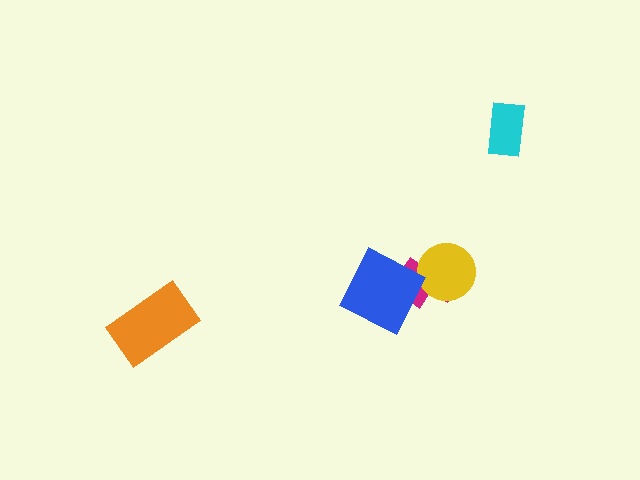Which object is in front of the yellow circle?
The blue diamond is in front of the yellow circle.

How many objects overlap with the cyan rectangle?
0 objects overlap with the cyan rectangle.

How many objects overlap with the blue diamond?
2 objects overlap with the blue diamond.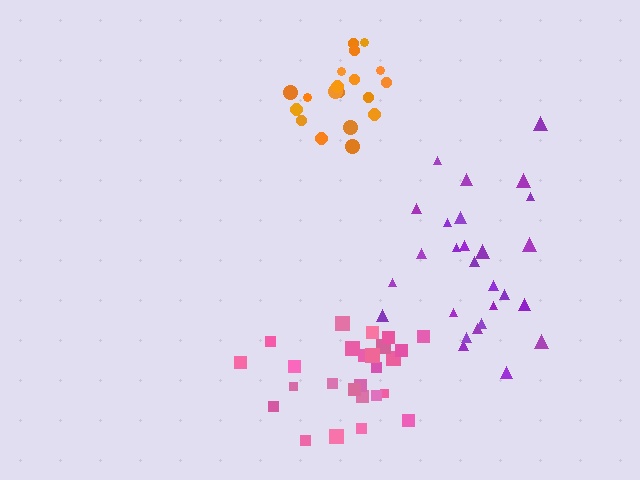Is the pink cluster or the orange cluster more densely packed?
Orange.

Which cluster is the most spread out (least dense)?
Purple.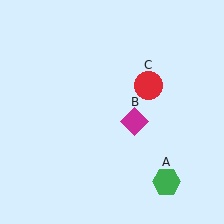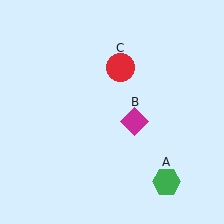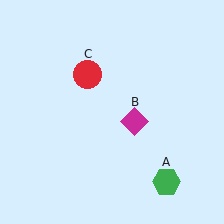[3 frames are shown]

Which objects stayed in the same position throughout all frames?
Green hexagon (object A) and magenta diamond (object B) remained stationary.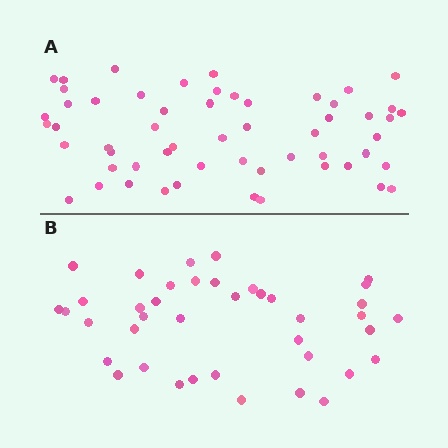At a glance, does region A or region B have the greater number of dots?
Region A (the top region) has more dots.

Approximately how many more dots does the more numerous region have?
Region A has approximately 15 more dots than region B.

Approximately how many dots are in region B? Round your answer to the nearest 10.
About 40 dots.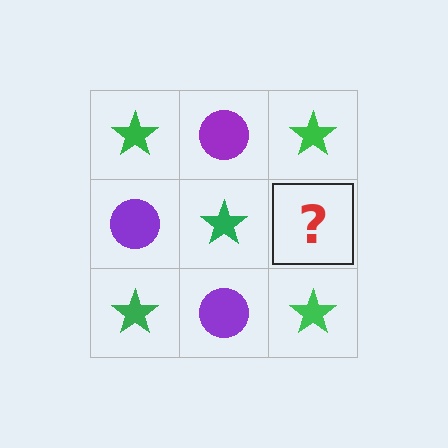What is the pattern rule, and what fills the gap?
The rule is that it alternates green star and purple circle in a checkerboard pattern. The gap should be filled with a purple circle.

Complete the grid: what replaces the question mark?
The question mark should be replaced with a purple circle.